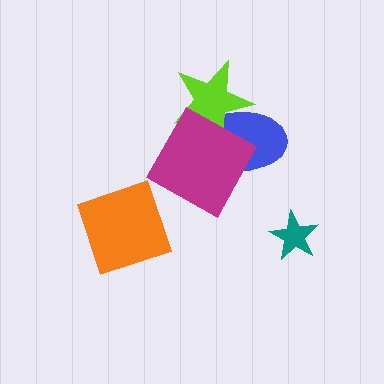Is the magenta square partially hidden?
No, no other shape covers it.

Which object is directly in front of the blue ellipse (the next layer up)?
The lime star is directly in front of the blue ellipse.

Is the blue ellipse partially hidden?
Yes, it is partially covered by another shape.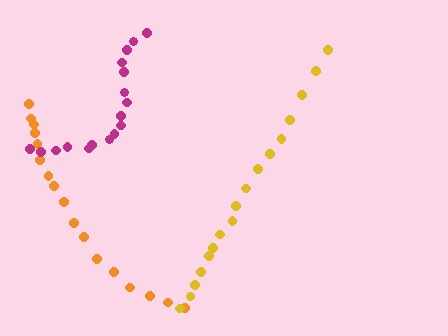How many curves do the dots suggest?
There are 3 distinct paths.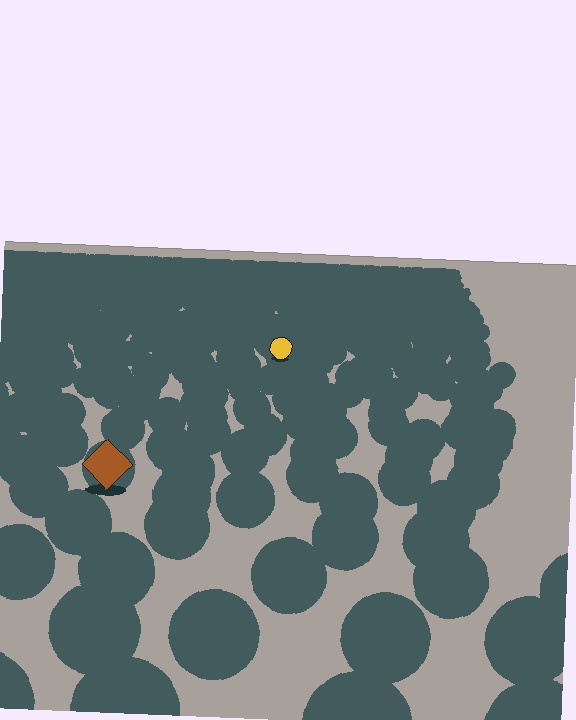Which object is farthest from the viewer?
The yellow circle is farthest from the viewer. It appears smaller and the ground texture around it is denser.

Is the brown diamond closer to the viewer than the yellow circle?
Yes. The brown diamond is closer — you can tell from the texture gradient: the ground texture is coarser near it.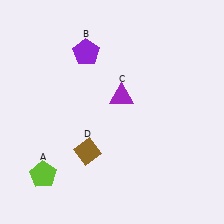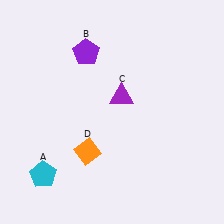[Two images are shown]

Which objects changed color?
A changed from lime to cyan. D changed from brown to orange.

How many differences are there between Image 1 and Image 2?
There are 2 differences between the two images.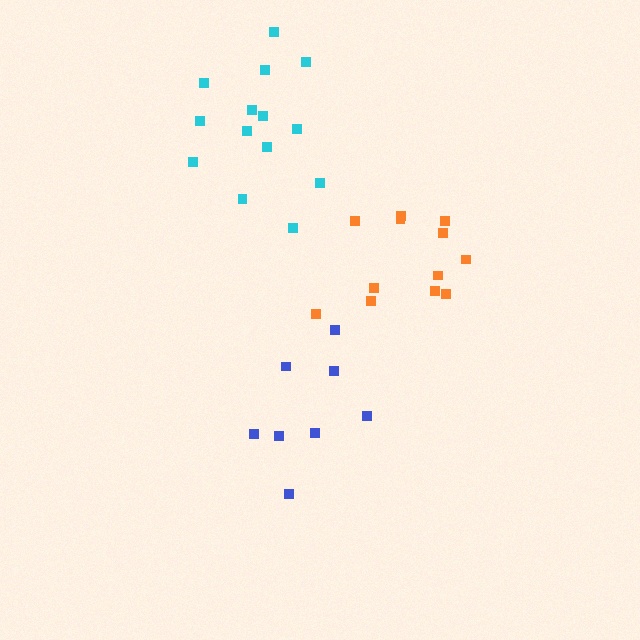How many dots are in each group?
Group 1: 8 dots, Group 2: 14 dots, Group 3: 12 dots (34 total).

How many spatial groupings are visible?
There are 3 spatial groupings.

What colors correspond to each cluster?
The clusters are colored: blue, cyan, orange.